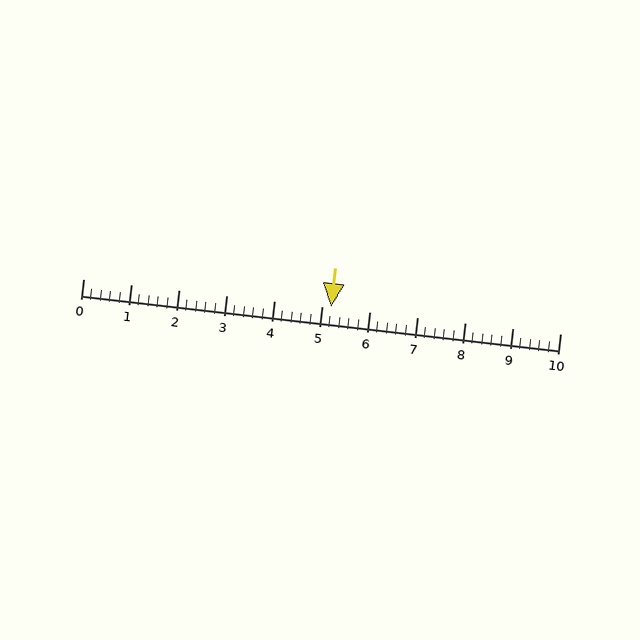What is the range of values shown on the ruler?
The ruler shows values from 0 to 10.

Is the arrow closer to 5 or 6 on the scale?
The arrow is closer to 5.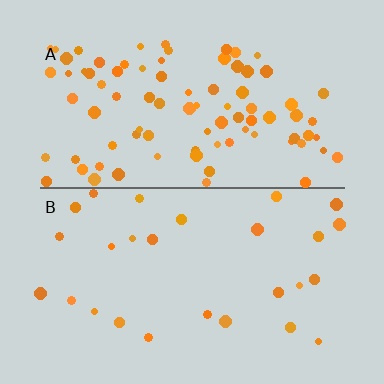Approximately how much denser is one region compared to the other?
Approximately 3.1× — region A over region B.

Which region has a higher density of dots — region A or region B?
A (the top).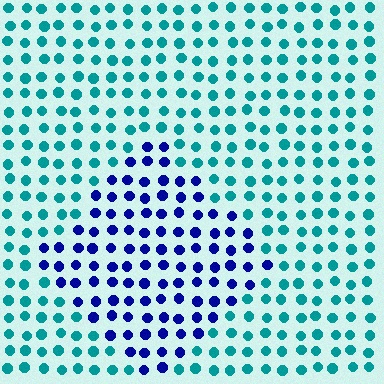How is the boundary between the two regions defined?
The boundary is defined purely by a slight shift in hue (about 58 degrees). Spacing, size, and orientation are identical on both sides.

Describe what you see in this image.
The image is filled with small teal elements in a uniform arrangement. A diamond-shaped region is visible where the elements are tinted to a slightly different hue, forming a subtle color boundary.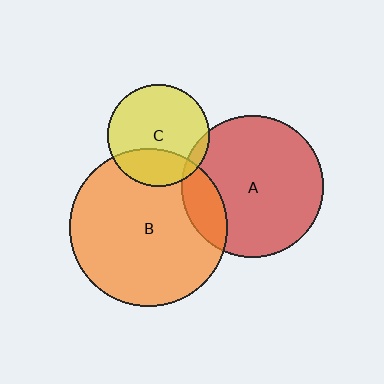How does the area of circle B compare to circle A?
Approximately 1.2 times.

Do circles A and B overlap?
Yes.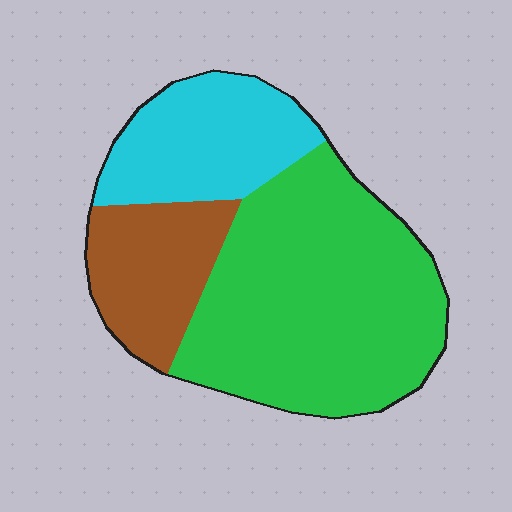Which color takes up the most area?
Green, at roughly 55%.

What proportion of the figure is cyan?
Cyan takes up between a sixth and a third of the figure.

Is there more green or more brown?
Green.